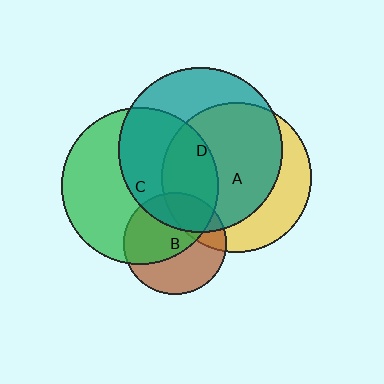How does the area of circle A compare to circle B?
Approximately 2.1 times.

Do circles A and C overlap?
Yes.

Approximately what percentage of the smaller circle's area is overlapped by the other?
Approximately 25%.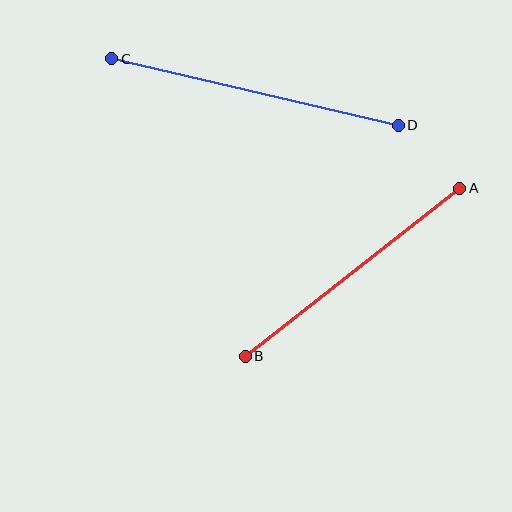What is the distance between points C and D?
The distance is approximately 294 pixels.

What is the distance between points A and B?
The distance is approximately 272 pixels.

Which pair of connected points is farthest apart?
Points C and D are farthest apart.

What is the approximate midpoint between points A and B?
The midpoint is at approximately (353, 272) pixels.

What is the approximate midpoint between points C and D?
The midpoint is at approximately (255, 92) pixels.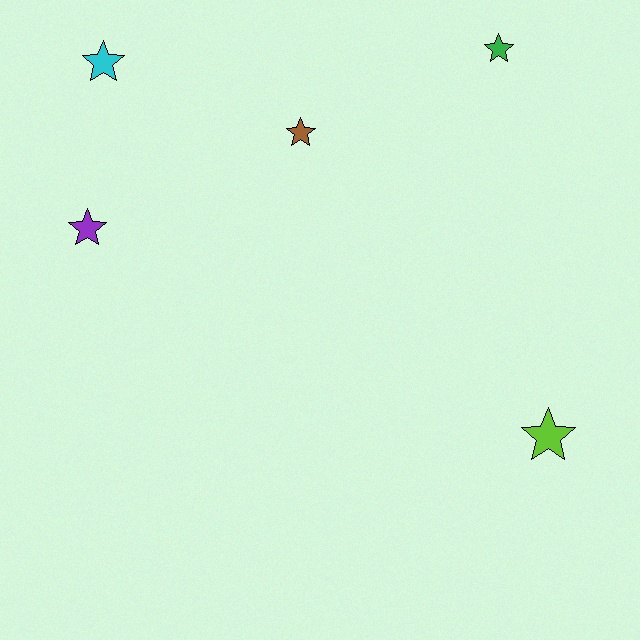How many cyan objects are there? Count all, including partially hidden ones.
There is 1 cyan object.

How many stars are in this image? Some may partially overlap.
There are 5 stars.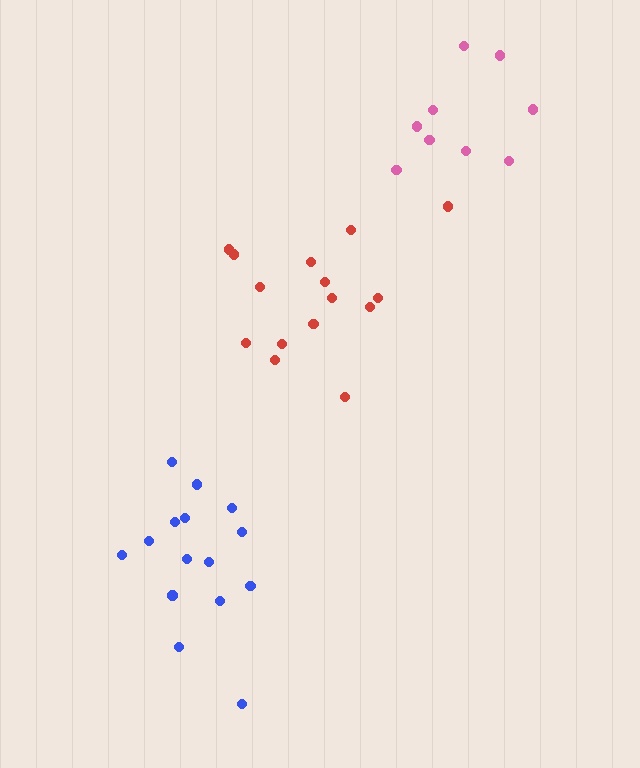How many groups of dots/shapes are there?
There are 3 groups.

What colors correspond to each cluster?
The clusters are colored: pink, blue, red.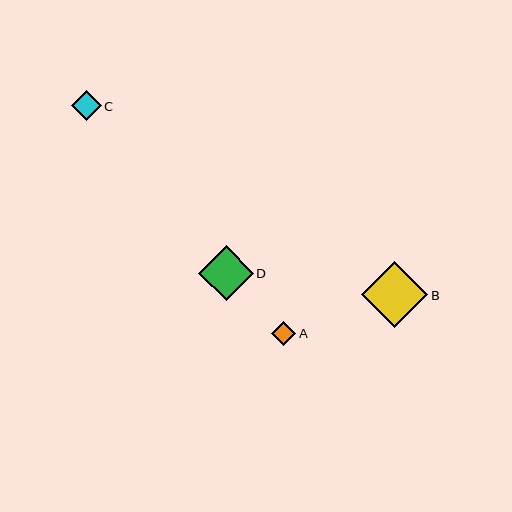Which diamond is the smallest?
Diamond A is the smallest with a size of approximately 24 pixels.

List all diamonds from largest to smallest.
From largest to smallest: B, D, C, A.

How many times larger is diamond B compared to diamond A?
Diamond B is approximately 2.7 times the size of diamond A.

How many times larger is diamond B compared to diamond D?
Diamond B is approximately 1.2 times the size of diamond D.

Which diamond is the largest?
Diamond B is the largest with a size of approximately 66 pixels.